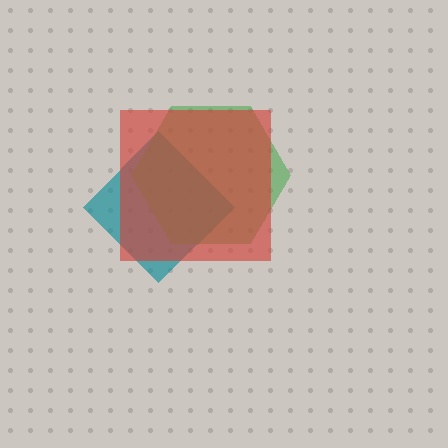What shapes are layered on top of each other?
The layered shapes are: a teal diamond, a green hexagon, a red square.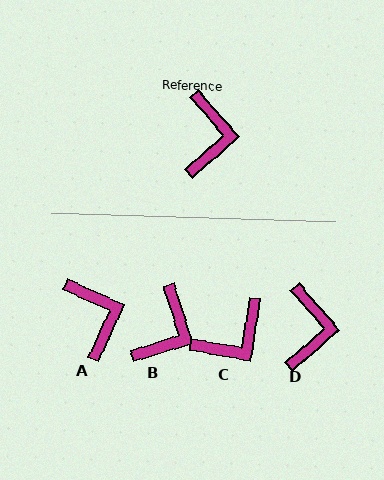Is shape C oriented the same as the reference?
No, it is off by about 50 degrees.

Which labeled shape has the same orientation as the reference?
D.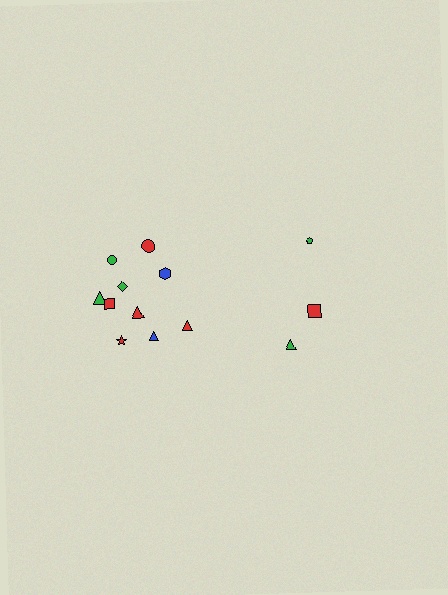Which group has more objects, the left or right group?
The left group.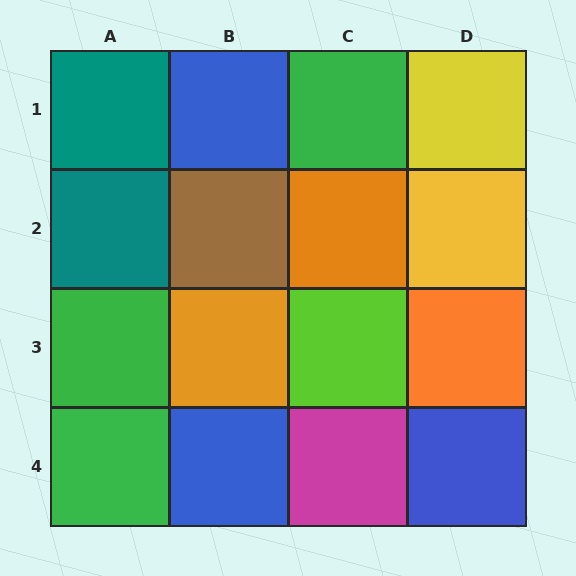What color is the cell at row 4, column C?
Magenta.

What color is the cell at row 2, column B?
Brown.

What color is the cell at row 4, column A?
Green.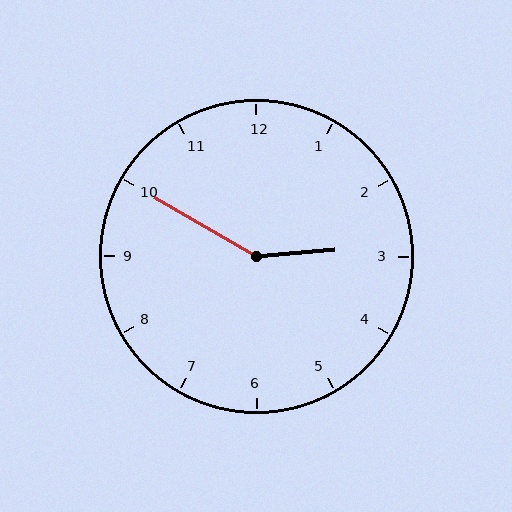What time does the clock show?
2:50.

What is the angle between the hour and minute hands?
Approximately 145 degrees.